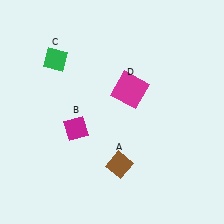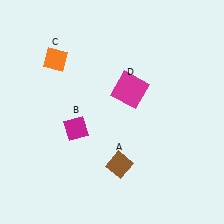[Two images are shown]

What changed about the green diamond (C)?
In Image 1, C is green. In Image 2, it changed to orange.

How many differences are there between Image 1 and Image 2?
There is 1 difference between the two images.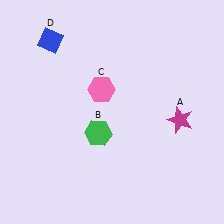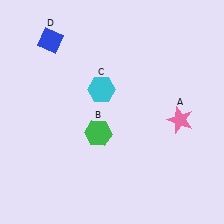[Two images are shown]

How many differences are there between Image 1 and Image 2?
There are 2 differences between the two images.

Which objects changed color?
A changed from magenta to pink. C changed from pink to cyan.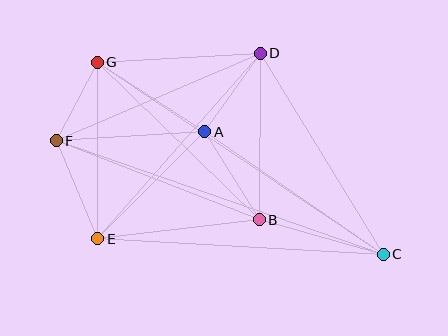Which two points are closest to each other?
Points F and G are closest to each other.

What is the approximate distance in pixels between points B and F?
The distance between B and F is approximately 218 pixels.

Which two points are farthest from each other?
Points C and F are farthest from each other.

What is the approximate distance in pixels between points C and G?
The distance between C and G is approximately 345 pixels.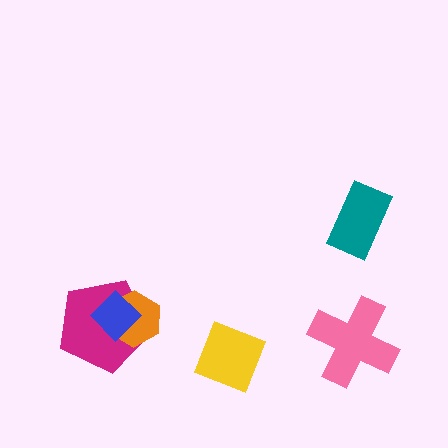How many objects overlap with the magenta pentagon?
2 objects overlap with the magenta pentagon.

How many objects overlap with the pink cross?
0 objects overlap with the pink cross.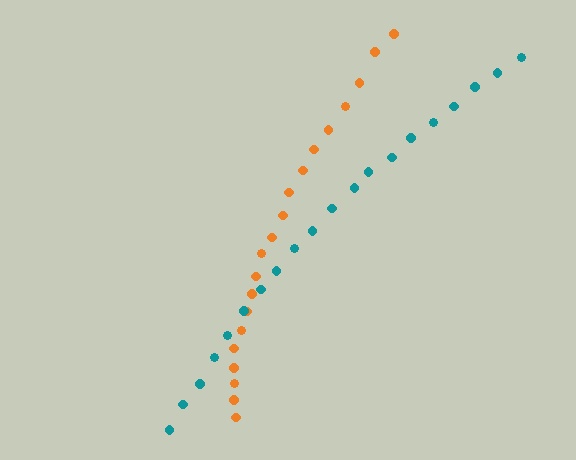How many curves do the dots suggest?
There are 2 distinct paths.